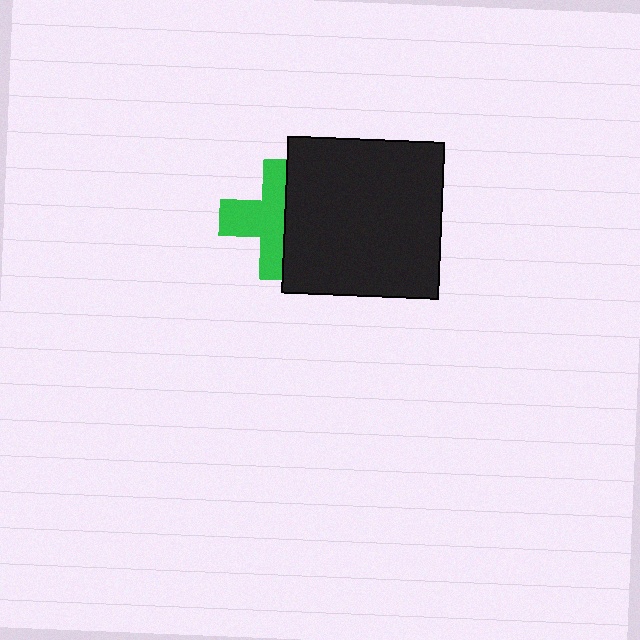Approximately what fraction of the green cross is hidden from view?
Roughly 43% of the green cross is hidden behind the black square.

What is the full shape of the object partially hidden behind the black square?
The partially hidden object is a green cross.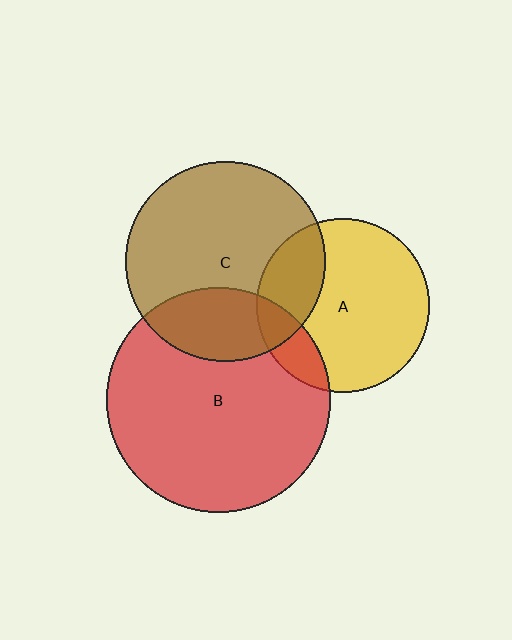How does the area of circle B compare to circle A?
Approximately 1.7 times.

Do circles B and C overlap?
Yes.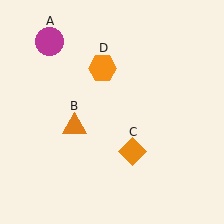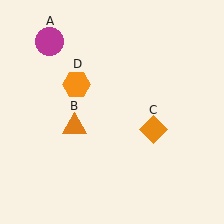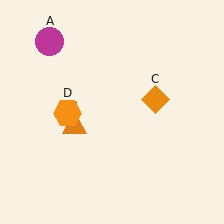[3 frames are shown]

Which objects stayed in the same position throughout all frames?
Magenta circle (object A) and orange triangle (object B) remained stationary.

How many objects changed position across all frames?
2 objects changed position: orange diamond (object C), orange hexagon (object D).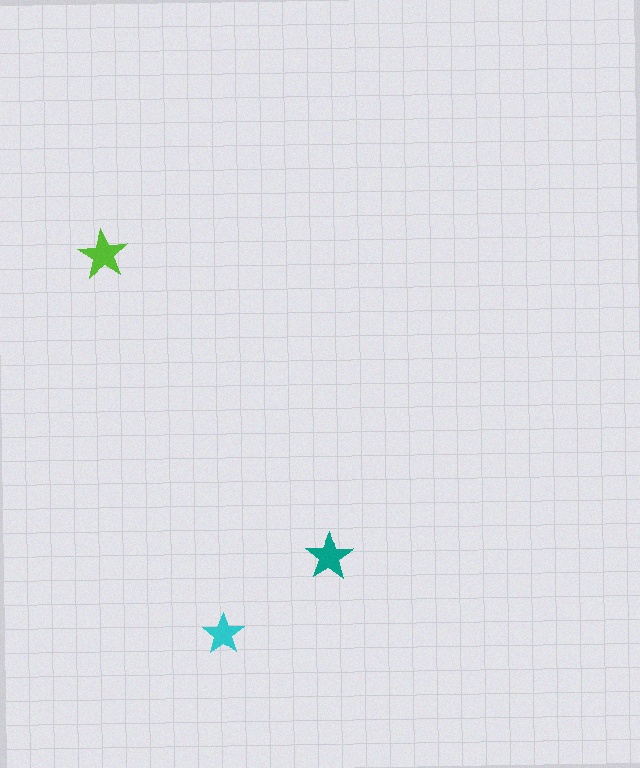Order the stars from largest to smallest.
the lime one, the teal one, the cyan one.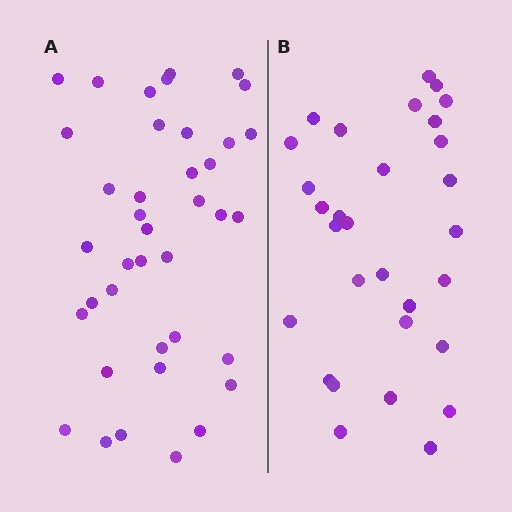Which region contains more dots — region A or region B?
Region A (the left region) has more dots.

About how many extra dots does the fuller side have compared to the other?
Region A has roughly 8 or so more dots than region B.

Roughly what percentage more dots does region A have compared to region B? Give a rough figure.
About 30% more.